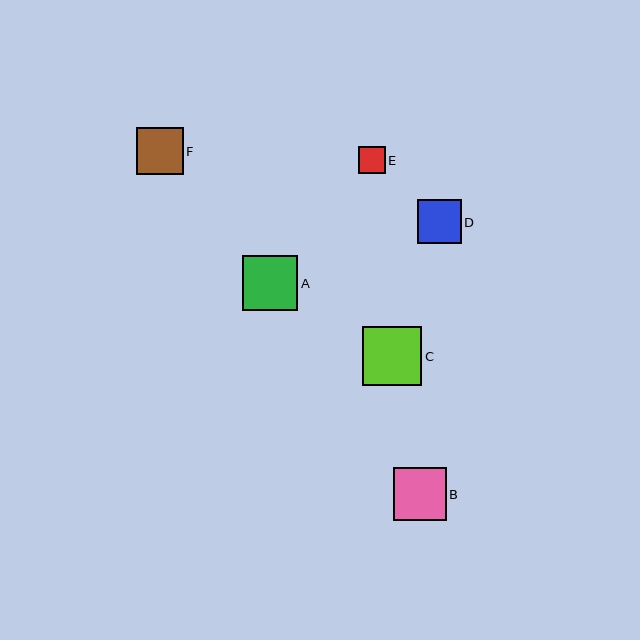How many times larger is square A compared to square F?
Square A is approximately 1.2 times the size of square F.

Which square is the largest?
Square C is the largest with a size of approximately 59 pixels.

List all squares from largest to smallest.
From largest to smallest: C, A, B, F, D, E.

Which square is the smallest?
Square E is the smallest with a size of approximately 27 pixels.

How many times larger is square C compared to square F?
Square C is approximately 1.3 times the size of square F.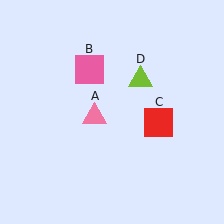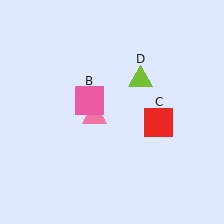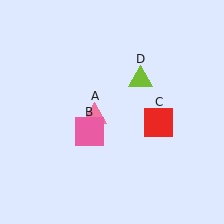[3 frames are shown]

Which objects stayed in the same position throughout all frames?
Pink triangle (object A) and red square (object C) and lime triangle (object D) remained stationary.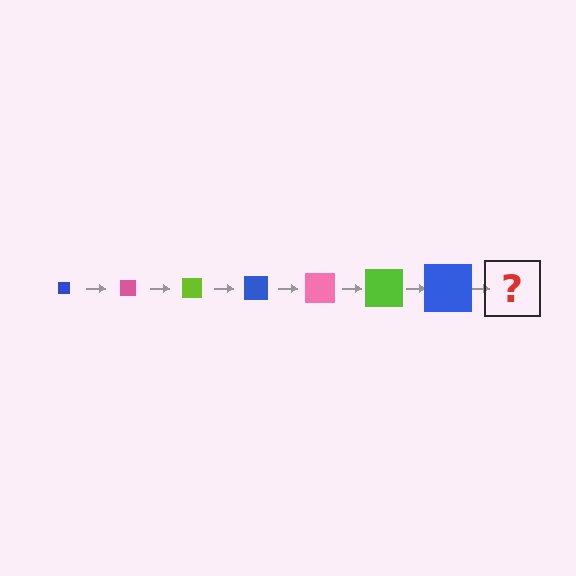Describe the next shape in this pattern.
It should be a pink square, larger than the previous one.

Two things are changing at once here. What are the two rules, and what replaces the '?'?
The two rules are that the square grows larger each step and the color cycles through blue, pink, and lime. The '?' should be a pink square, larger than the previous one.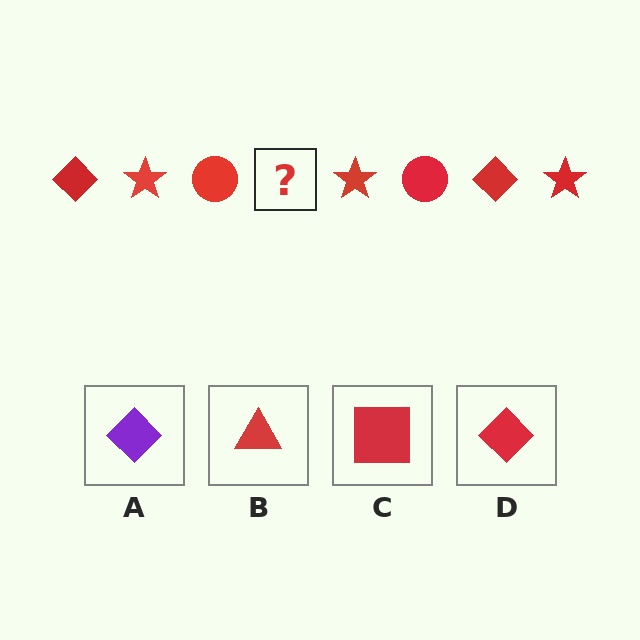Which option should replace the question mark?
Option D.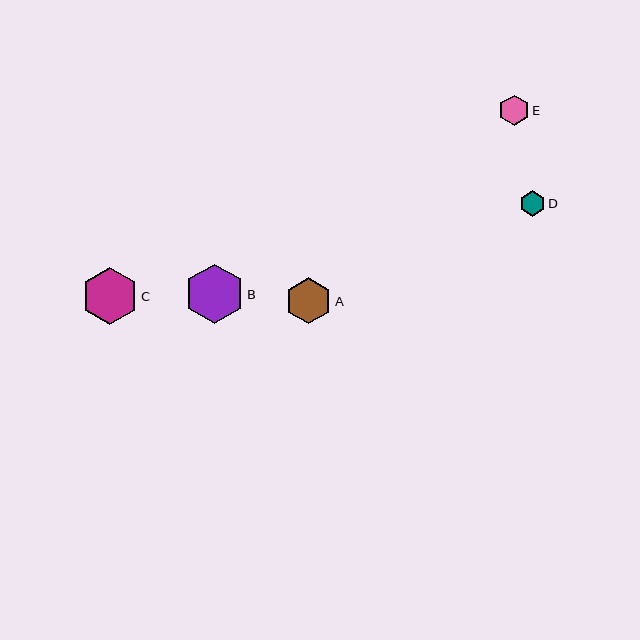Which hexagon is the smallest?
Hexagon D is the smallest with a size of approximately 25 pixels.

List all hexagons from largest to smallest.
From largest to smallest: B, C, A, E, D.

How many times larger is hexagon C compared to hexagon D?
Hexagon C is approximately 2.2 times the size of hexagon D.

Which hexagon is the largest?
Hexagon B is the largest with a size of approximately 59 pixels.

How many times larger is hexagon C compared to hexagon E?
Hexagon C is approximately 1.9 times the size of hexagon E.